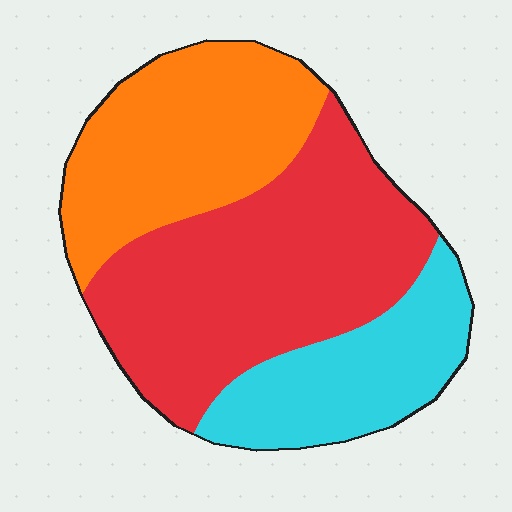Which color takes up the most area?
Red, at roughly 45%.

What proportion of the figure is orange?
Orange covers around 30% of the figure.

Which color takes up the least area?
Cyan, at roughly 20%.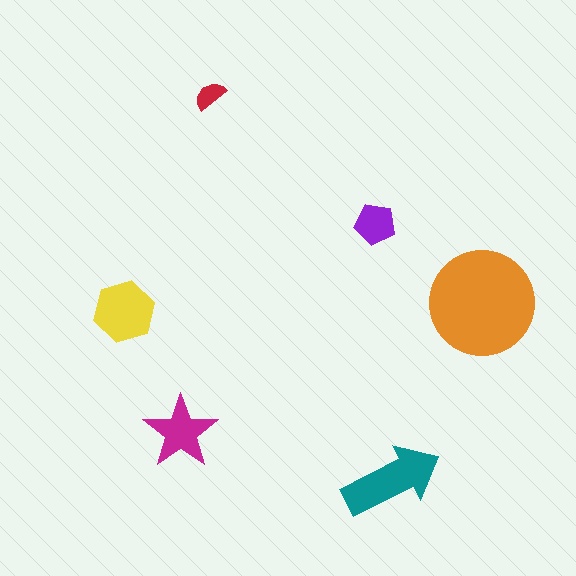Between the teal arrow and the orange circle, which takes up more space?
The orange circle.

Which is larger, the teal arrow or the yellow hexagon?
The teal arrow.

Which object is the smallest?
The red semicircle.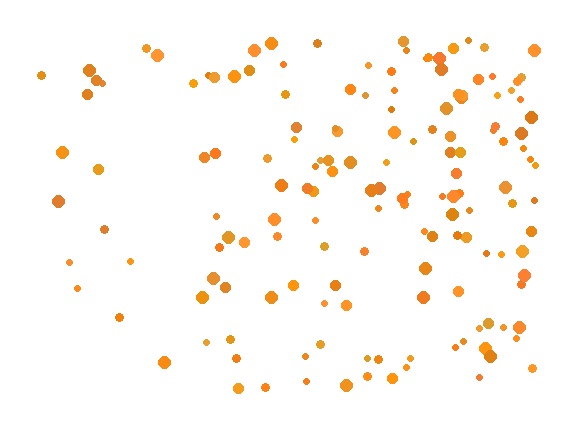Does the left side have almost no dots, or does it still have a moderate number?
Still a moderate number, just noticeably fewer than the right.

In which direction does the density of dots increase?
From left to right, with the right side densest.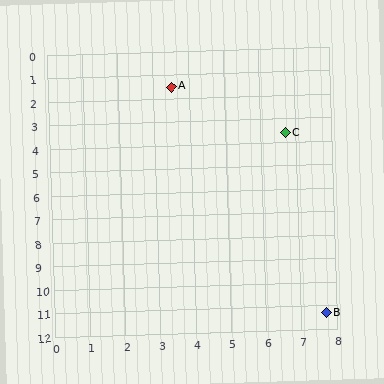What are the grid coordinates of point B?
Point B is at approximately (7.7, 11.3).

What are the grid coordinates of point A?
Point A is at approximately (3.5, 1.5).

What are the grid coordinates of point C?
Point C is at approximately (6.7, 3.6).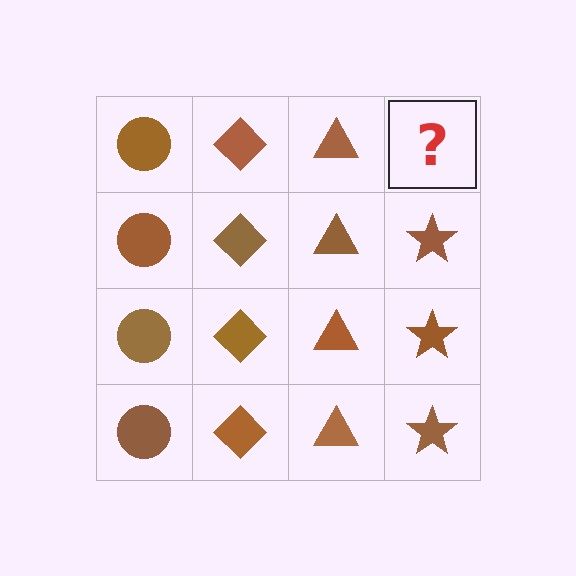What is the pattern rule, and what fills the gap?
The rule is that each column has a consistent shape. The gap should be filled with a brown star.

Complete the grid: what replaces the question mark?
The question mark should be replaced with a brown star.